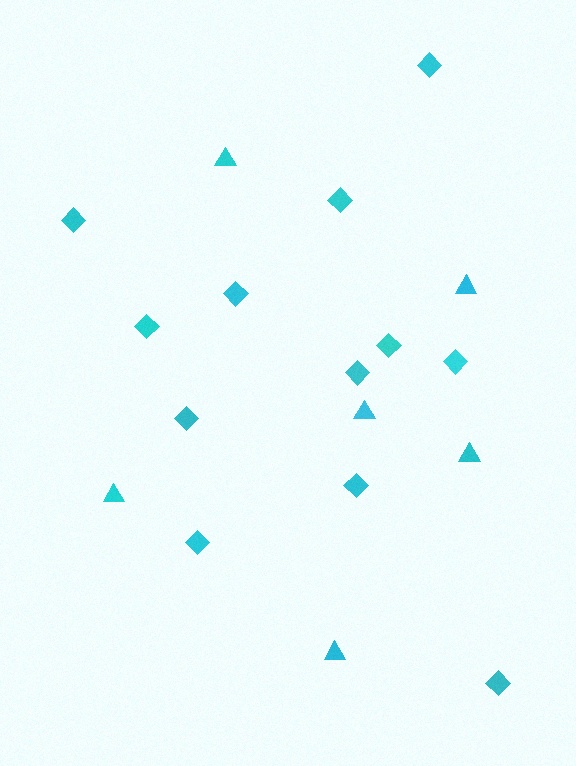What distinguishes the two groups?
There are 2 groups: one group of diamonds (12) and one group of triangles (6).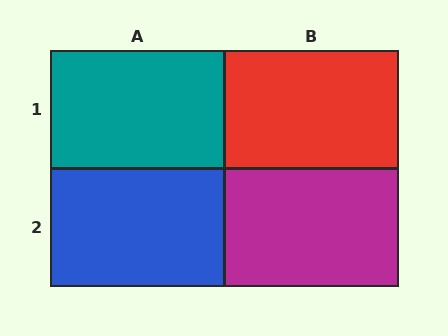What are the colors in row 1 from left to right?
Teal, red.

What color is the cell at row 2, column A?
Blue.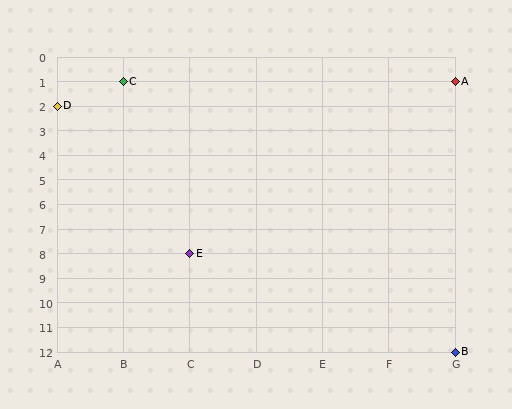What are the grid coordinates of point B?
Point B is at grid coordinates (G, 12).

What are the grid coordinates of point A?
Point A is at grid coordinates (G, 1).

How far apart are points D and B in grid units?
Points D and B are 6 columns and 10 rows apart (about 11.7 grid units diagonally).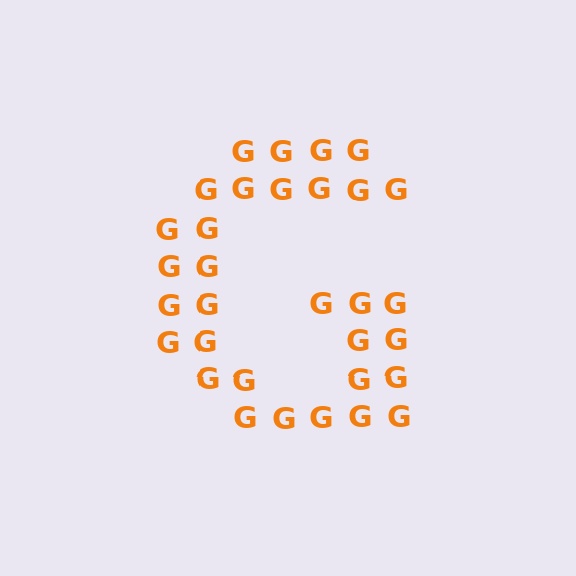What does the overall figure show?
The overall figure shows the letter G.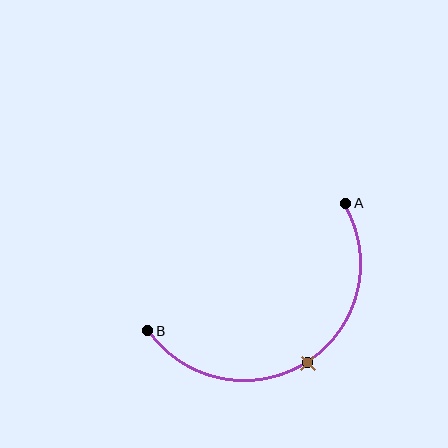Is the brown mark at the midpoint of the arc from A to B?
Yes. The brown mark lies on the arc at equal arc-length from both A and B — it is the arc midpoint.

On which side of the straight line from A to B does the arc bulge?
The arc bulges below the straight line connecting A and B.